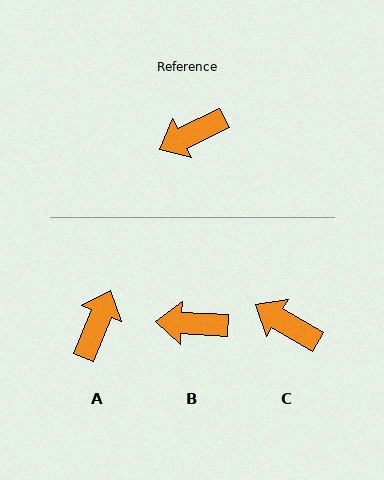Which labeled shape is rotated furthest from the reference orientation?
A, about 138 degrees away.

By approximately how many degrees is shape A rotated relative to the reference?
Approximately 138 degrees clockwise.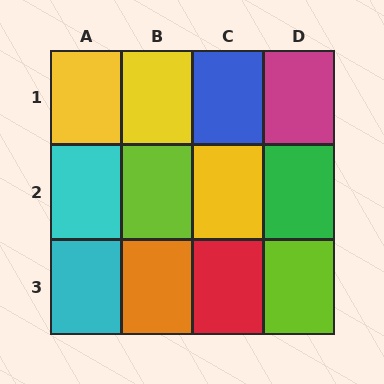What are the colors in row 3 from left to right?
Cyan, orange, red, lime.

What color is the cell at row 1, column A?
Yellow.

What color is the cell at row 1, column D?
Magenta.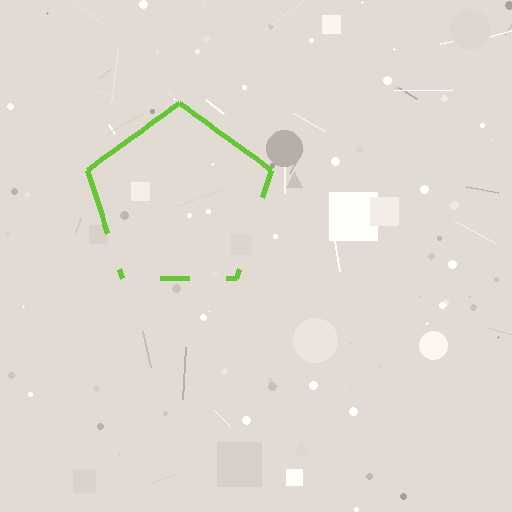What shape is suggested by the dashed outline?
The dashed outline suggests a pentagon.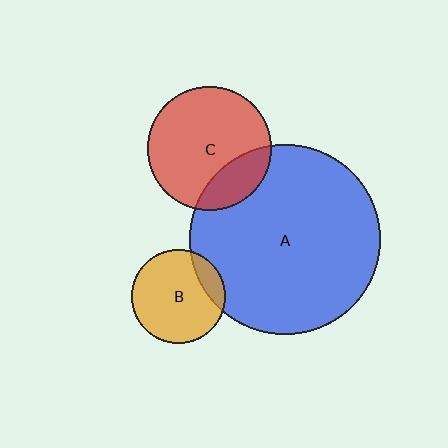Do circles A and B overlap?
Yes.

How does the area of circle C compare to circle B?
Approximately 1.7 times.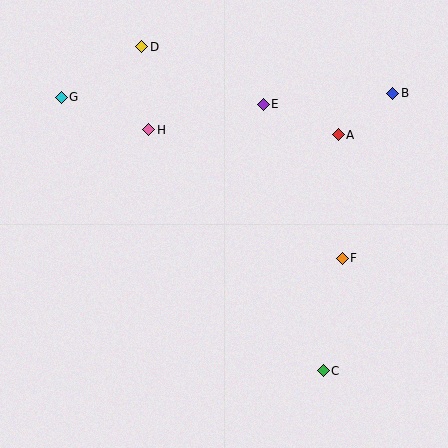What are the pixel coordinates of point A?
Point A is at (338, 135).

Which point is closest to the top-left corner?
Point G is closest to the top-left corner.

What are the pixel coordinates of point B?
Point B is at (393, 93).